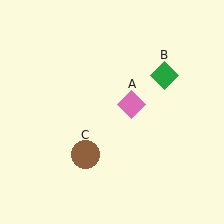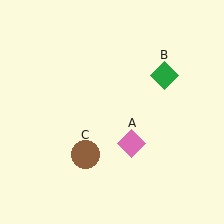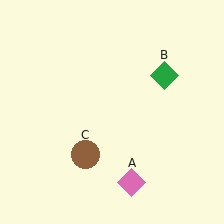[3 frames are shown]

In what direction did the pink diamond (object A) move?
The pink diamond (object A) moved down.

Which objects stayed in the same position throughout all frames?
Green diamond (object B) and brown circle (object C) remained stationary.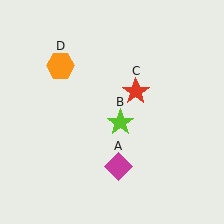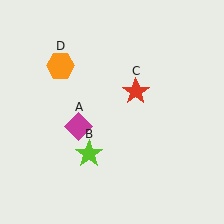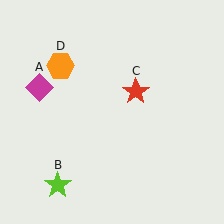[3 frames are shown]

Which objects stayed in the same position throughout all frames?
Red star (object C) and orange hexagon (object D) remained stationary.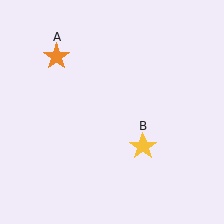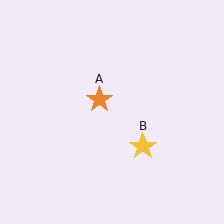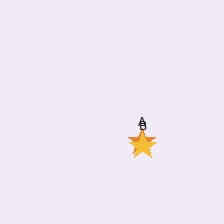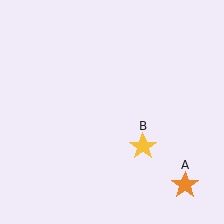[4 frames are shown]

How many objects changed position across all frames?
1 object changed position: orange star (object A).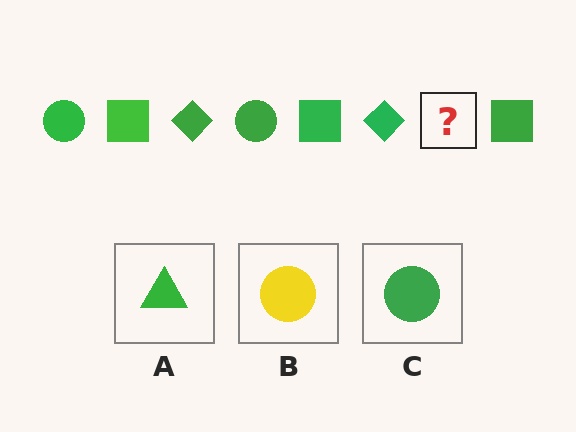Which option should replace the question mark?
Option C.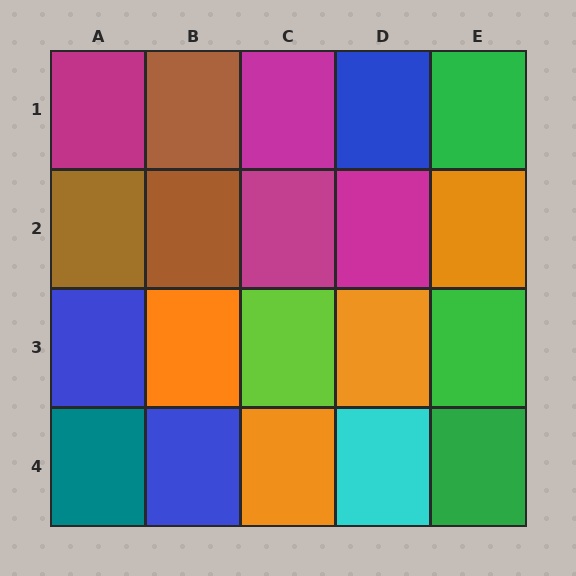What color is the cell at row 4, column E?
Green.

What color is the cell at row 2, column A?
Brown.